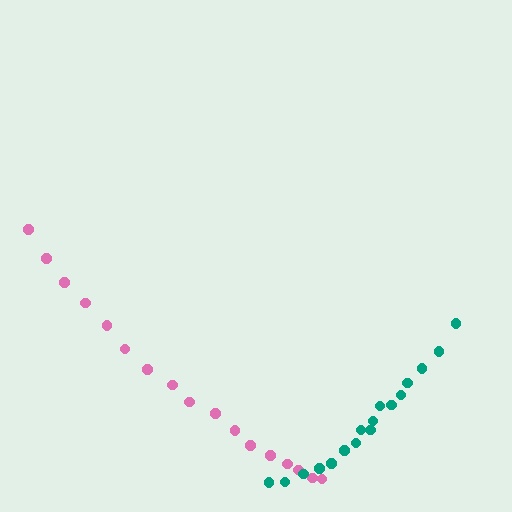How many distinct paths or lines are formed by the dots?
There are 2 distinct paths.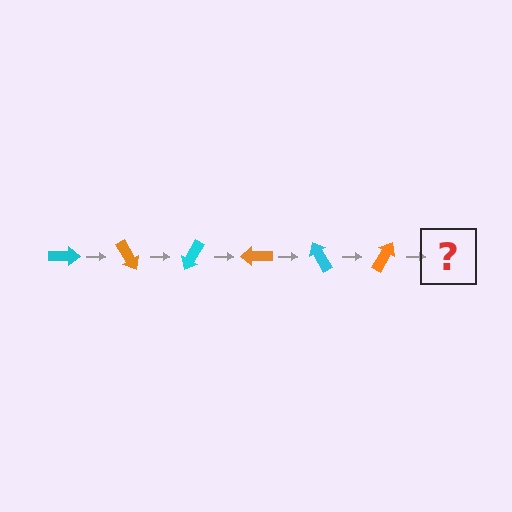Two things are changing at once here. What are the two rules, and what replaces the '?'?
The two rules are that it rotates 60 degrees each step and the color cycles through cyan and orange. The '?' should be a cyan arrow, rotated 360 degrees from the start.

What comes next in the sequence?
The next element should be a cyan arrow, rotated 360 degrees from the start.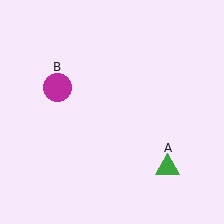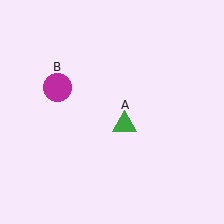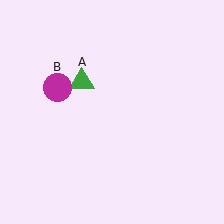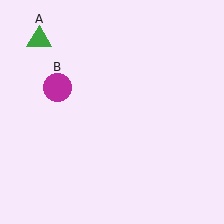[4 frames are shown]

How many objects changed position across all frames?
1 object changed position: green triangle (object A).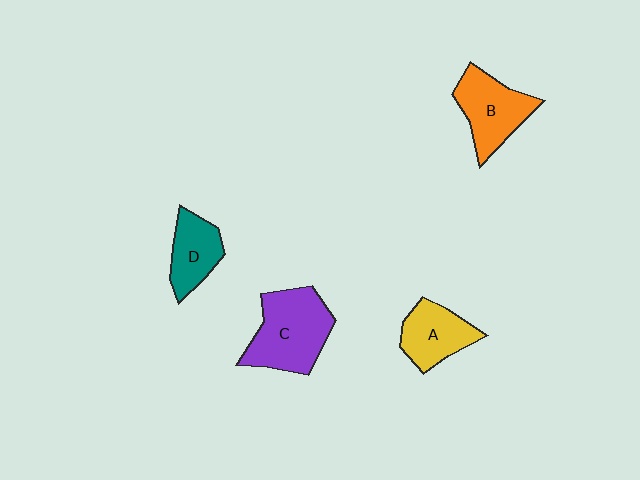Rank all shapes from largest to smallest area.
From largest to smallest: C (purple), B (orange), A (yellow), D (teal).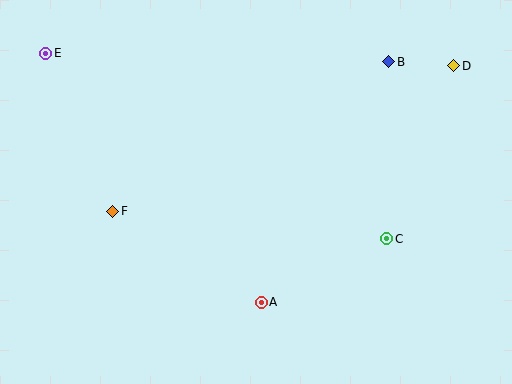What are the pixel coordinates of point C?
Point C is at (387, 239).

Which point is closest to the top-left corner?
Point E is closest to the top-left corner.